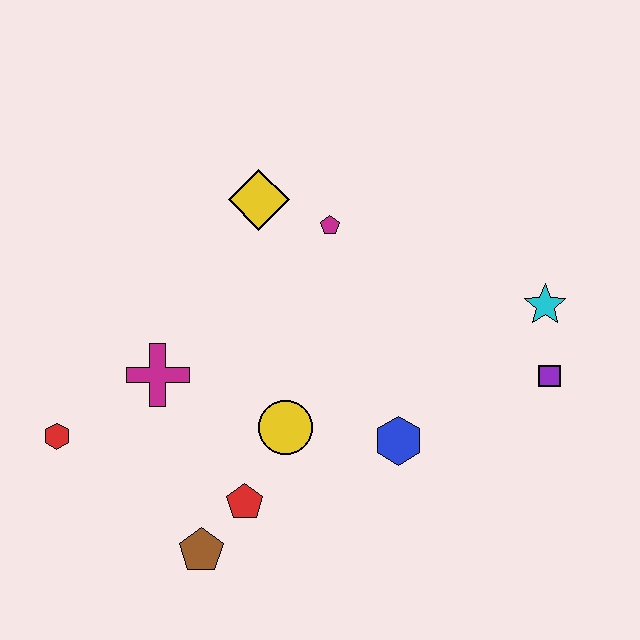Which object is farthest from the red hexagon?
The cyan star is farthest from the red hexagon.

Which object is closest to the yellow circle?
The red pentagon is closest to the yellow circle.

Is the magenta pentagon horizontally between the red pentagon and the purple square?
Yes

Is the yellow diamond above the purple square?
Yes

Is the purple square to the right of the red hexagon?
Yes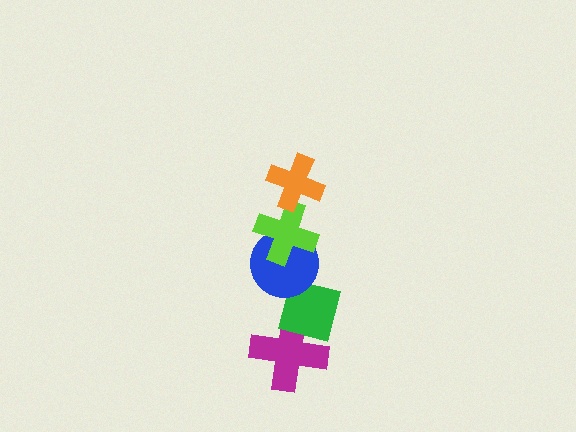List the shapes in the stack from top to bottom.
From top to bottom: the orange cross, the lime cross, the blue circle, the green square, the magenta cross.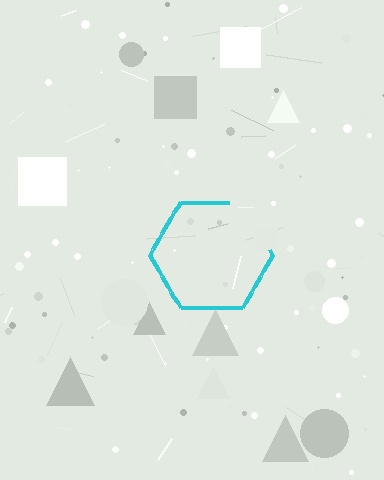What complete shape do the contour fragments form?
The contour fragments form a hexagon.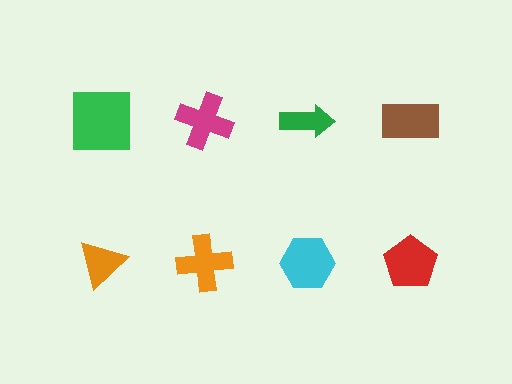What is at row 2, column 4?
A red pentagon.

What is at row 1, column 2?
A magenta cross.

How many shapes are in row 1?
4 shapes.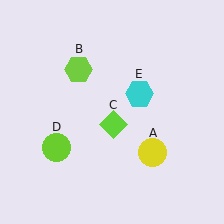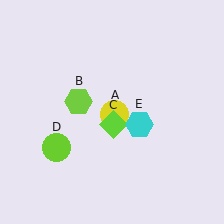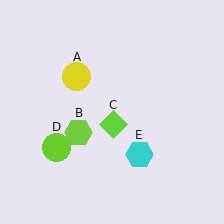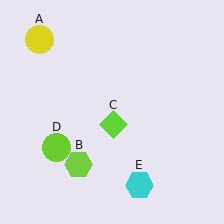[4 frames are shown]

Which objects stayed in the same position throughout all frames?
Lime diamond (object C) and lime circle (object D) remained stationary.